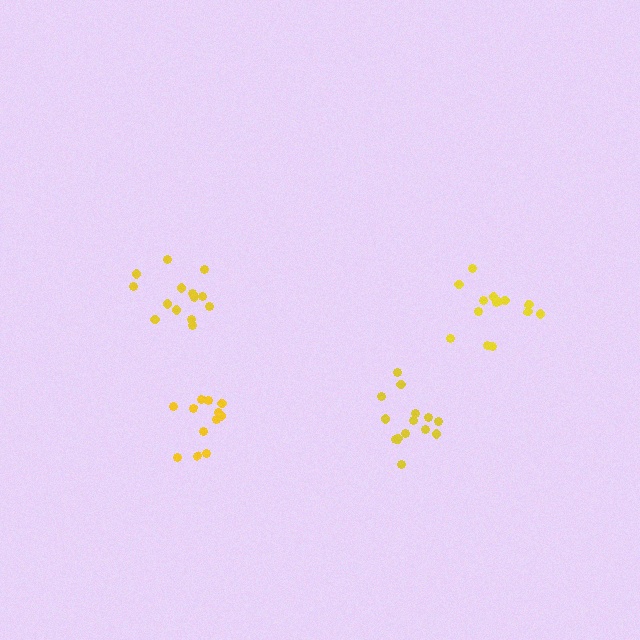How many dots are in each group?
Group 1: 14 dots, Group 2: 12 dots, Group 3: 15 dots, Group 4: 14 dots (55 total).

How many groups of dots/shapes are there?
There are 4 groups.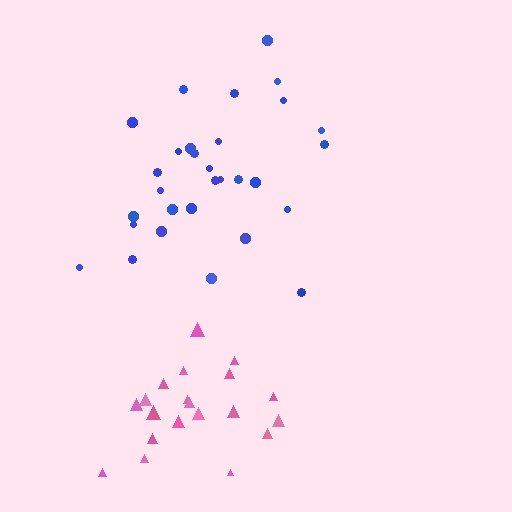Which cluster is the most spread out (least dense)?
Blue.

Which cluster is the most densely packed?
Pink.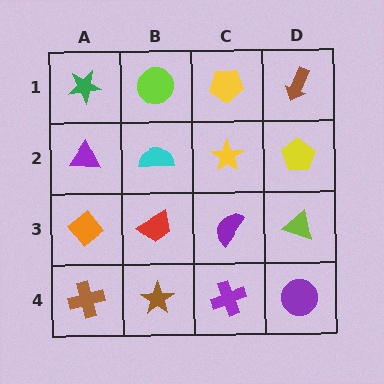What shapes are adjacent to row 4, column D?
A lime triangle (row 3, column D), a purple cross (row 4, column C).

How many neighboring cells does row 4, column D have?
2.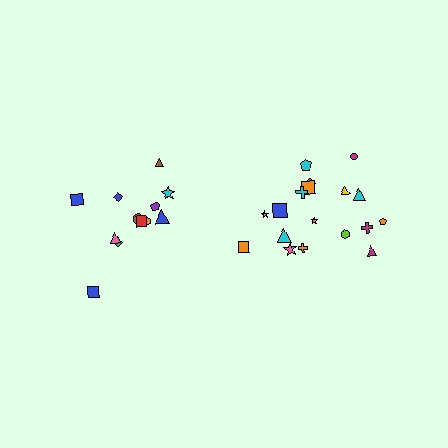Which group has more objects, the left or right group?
The right group.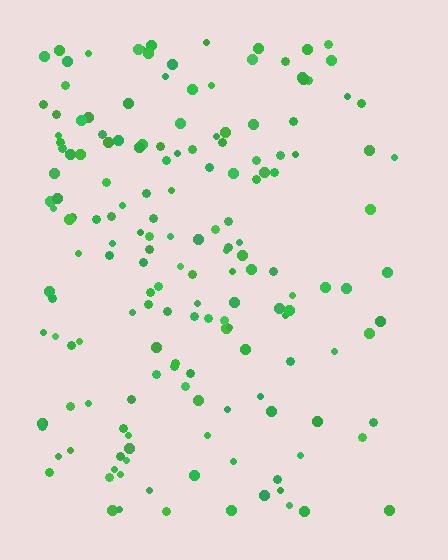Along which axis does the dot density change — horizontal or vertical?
Horizontal.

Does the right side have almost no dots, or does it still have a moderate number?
Still a moderate number, just noticeably fewer than the left.